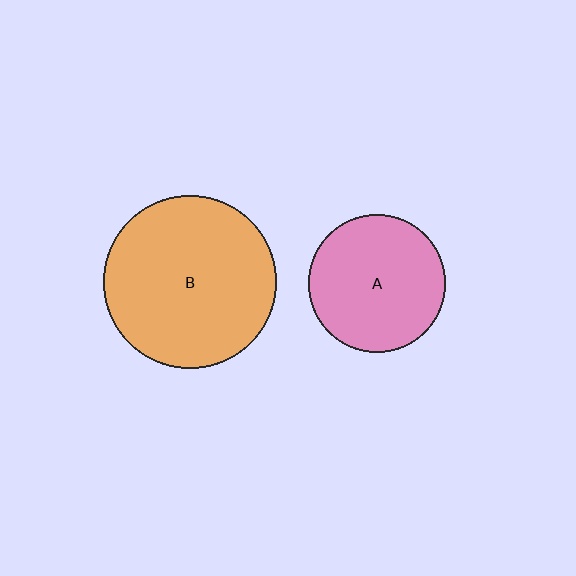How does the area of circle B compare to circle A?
Approximately 1.6 times.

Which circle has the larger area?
Circle B (orange).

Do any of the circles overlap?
No, none of the circles overlap.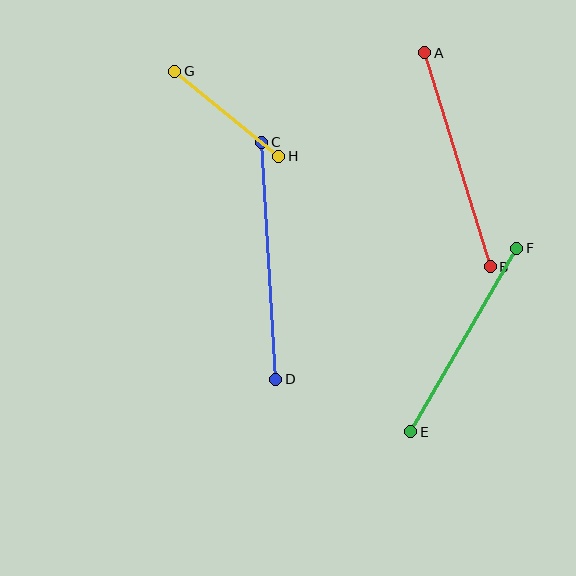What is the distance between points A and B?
The distance is approximately 224 pixels.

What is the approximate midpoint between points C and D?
The midpoint is at approximately (269, 261) pixels.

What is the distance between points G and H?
The distance is approximately 134 pixels.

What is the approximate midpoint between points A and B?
The midpoint is at approximately (458, 160) pixels.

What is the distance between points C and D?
The distance is approximately 238 pixels.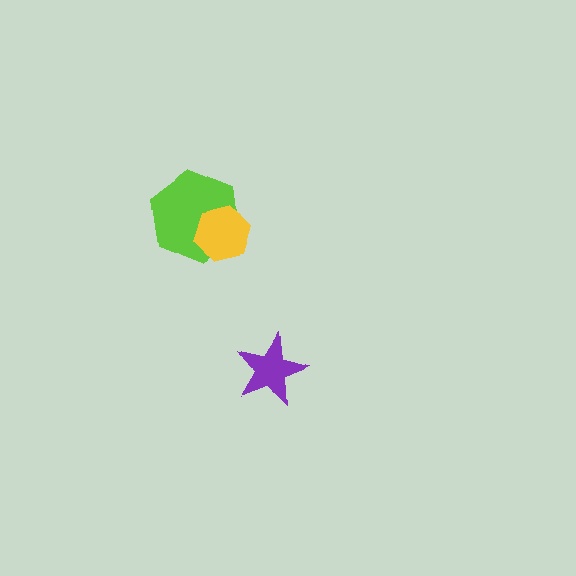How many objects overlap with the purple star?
0 objects overlap with the purple star.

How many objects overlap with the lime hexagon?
1 object overlaps with the lime hexagon.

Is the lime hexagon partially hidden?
Yes, it is partially covered by another shape.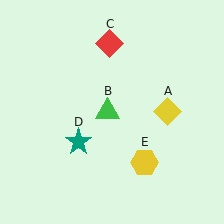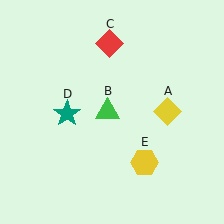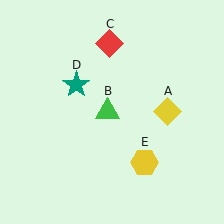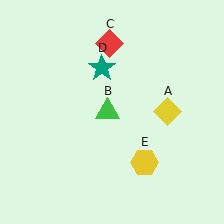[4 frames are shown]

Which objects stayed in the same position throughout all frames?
Yellow diamond (object A) and green triangle (object B) and red diamond (object C) and yellow hexagon (object E) remained stationary.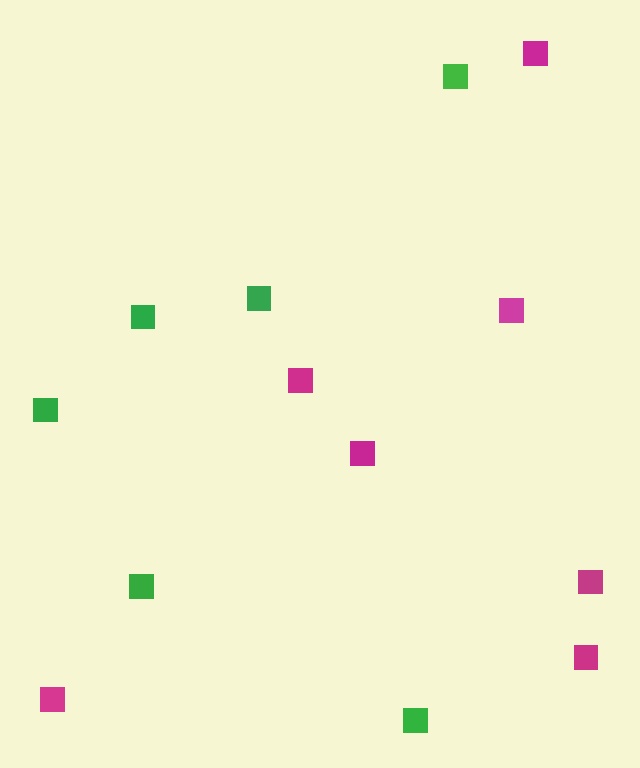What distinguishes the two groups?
There are 2 groups: one group of magenta squares (7) and one group of green squares (6).